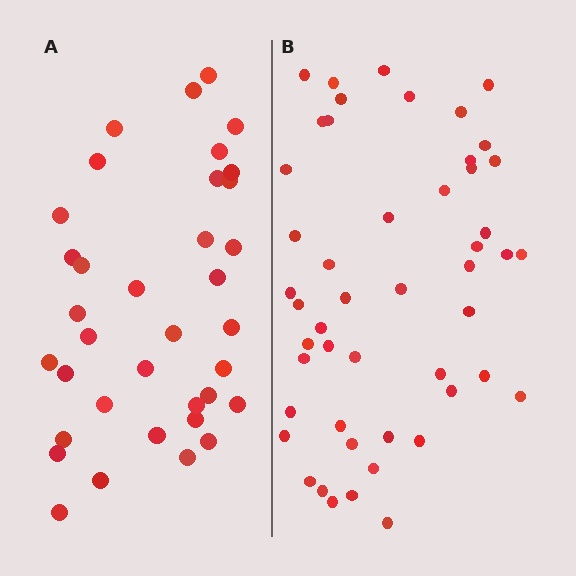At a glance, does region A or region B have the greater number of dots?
Region B (the right region) has more dots.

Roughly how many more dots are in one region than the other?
Region B has approximately 15 more dots than region A.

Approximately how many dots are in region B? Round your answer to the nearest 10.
About 50 dots. (The exact count is 49, which rounds to 50.)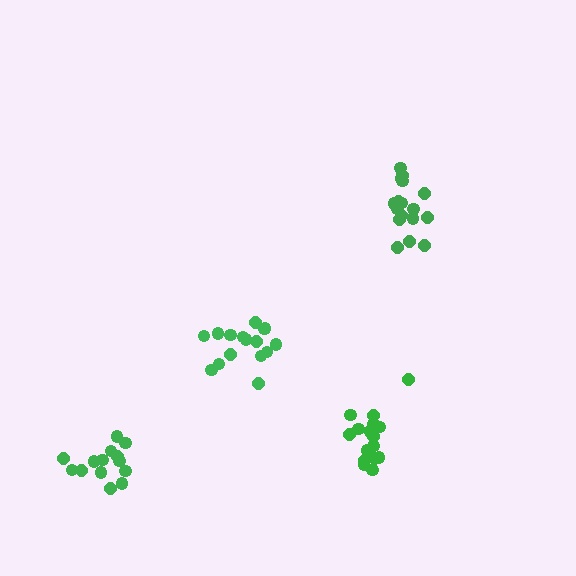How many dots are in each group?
Group 1: 17 dots, Group 2: 14 dots, Group 3: 16 dots, Group 4: 16 dots (63 total).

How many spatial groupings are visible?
There are 4 spatial groupings.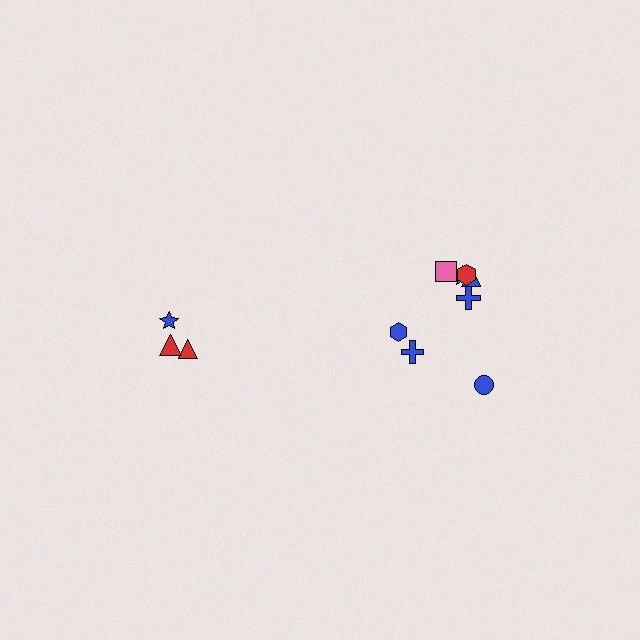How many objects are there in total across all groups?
There are 11 objects.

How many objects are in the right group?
There are 8 objects.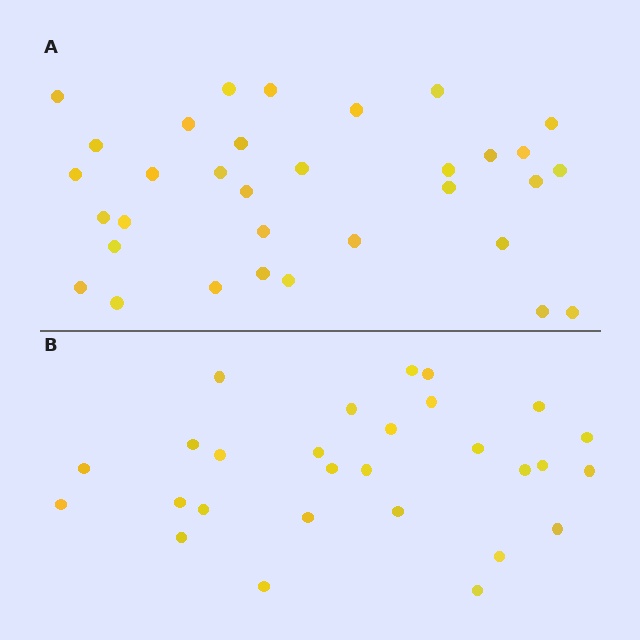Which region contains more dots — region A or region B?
Region A (the top region) has more dots.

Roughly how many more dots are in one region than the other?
Region A has about 5 more dots than region B.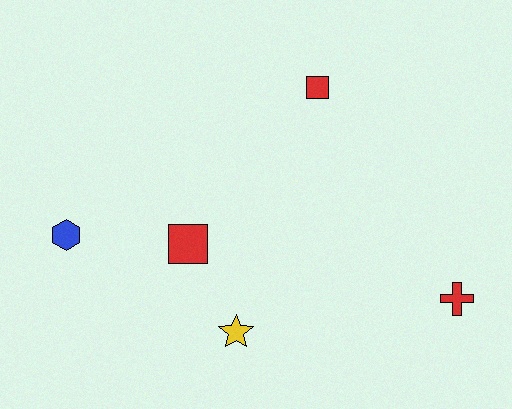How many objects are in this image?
There are 5 objects.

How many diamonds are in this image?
There are no diamonds.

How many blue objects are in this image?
There is 1 blue object.